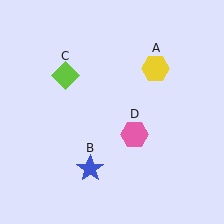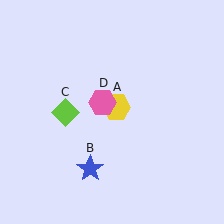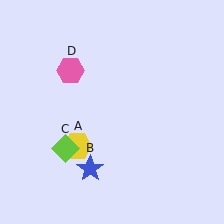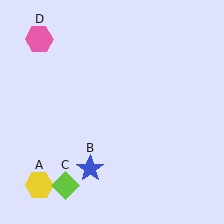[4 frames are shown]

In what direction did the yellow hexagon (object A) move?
The yellow hexagon (object A) moved down and to the left.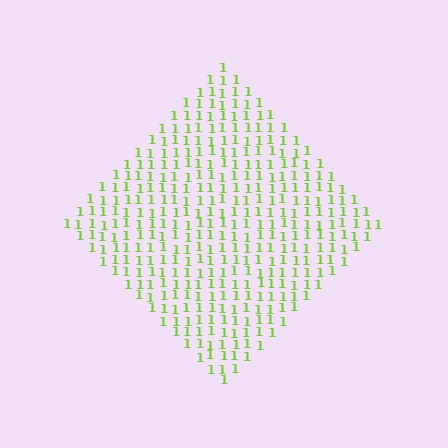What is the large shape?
The large shape is a diamond.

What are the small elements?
The small elements are digit 1's.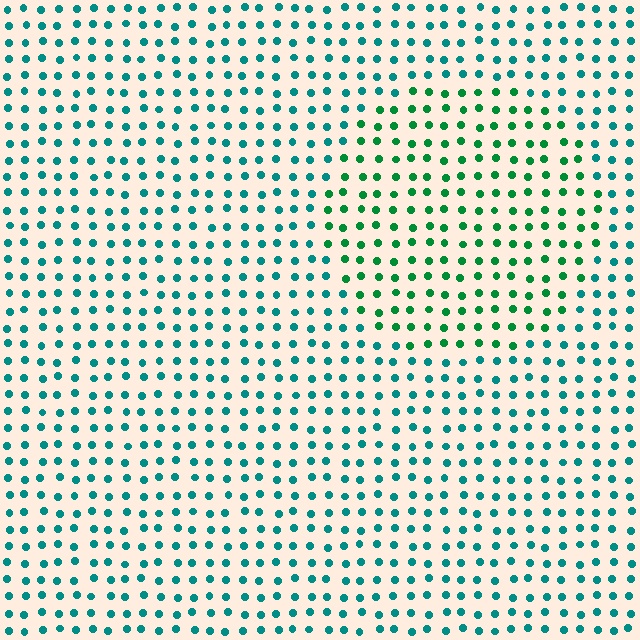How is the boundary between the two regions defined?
The boundary is defined purely by a slight shift in hue (about 35 degrees). Spacing, size, and orientation are identical on both sides.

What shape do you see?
I see a circle.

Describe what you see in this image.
The image is filled with small teal elements in a uniform arrangement. A circle-shaped region is visible where the elements are tinted to a slightly different hue, forming a subtle color boundary.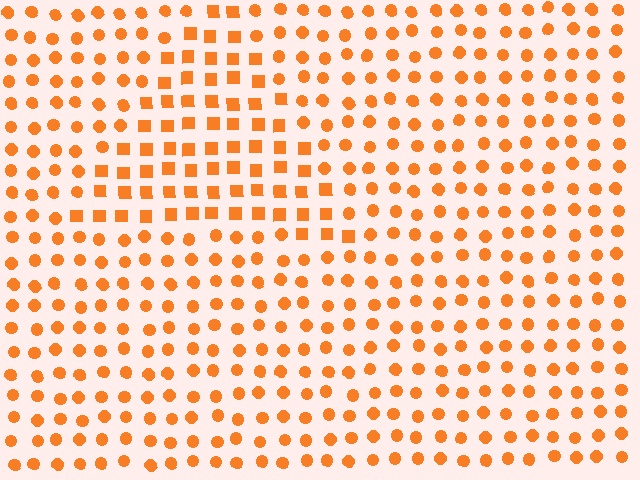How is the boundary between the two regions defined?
The boundary is defined by a change in element shape: squares inside vs. circles outside. All elements share the same color and spacing.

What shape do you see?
I see a triangle.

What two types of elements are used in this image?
The image uses squares inside the triangle region and circles outside it.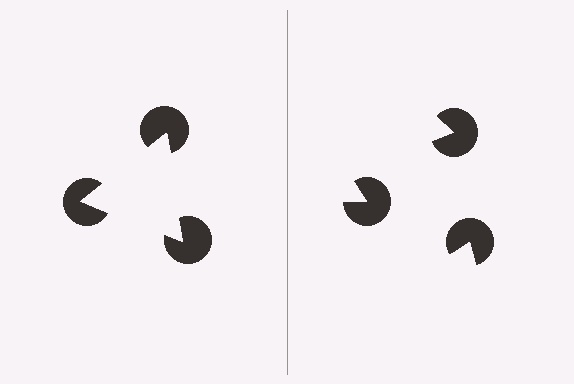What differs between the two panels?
The pac-man discs are positioned identically on both sides; only the wedge orientations differ. On the left they align to a triangle; on the right they are misaligned.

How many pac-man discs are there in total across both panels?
6 — 3 on each side.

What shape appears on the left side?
An illusory triangle.